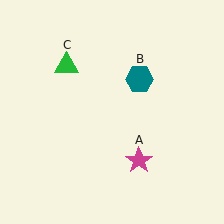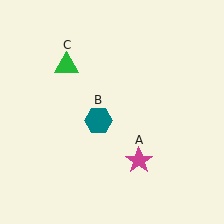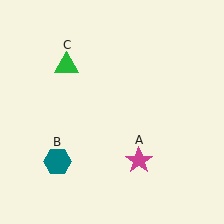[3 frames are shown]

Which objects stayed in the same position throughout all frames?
Magenta star (object A) and green triangle (object C) remained stationary.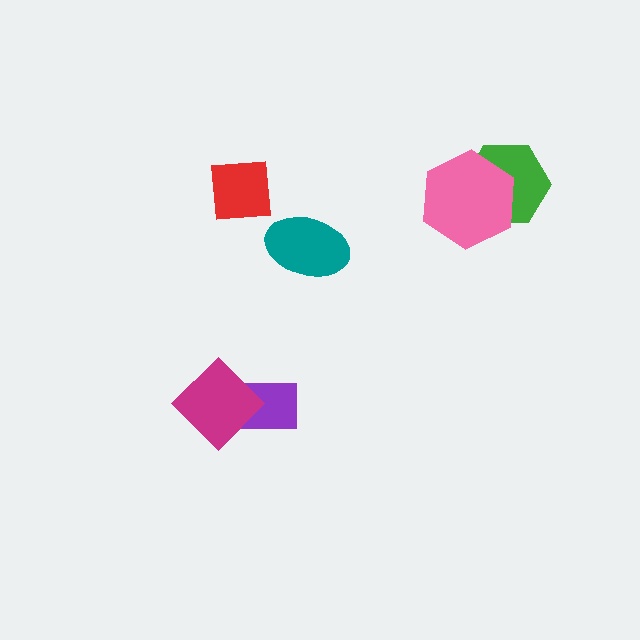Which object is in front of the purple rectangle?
The magenta diamond is in front of the purple rectangle.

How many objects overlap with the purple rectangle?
1 object overlaps with the purple rectangle.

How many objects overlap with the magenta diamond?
1 object overlaps with the magenta diamond.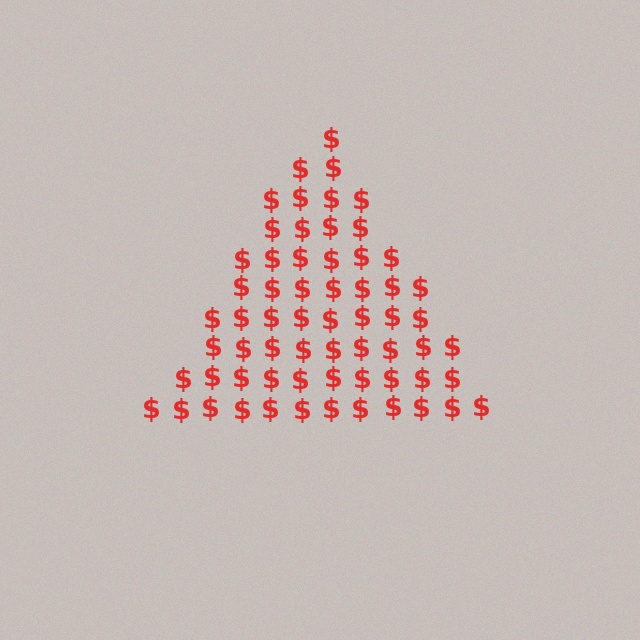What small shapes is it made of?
It is made of small dollar signs.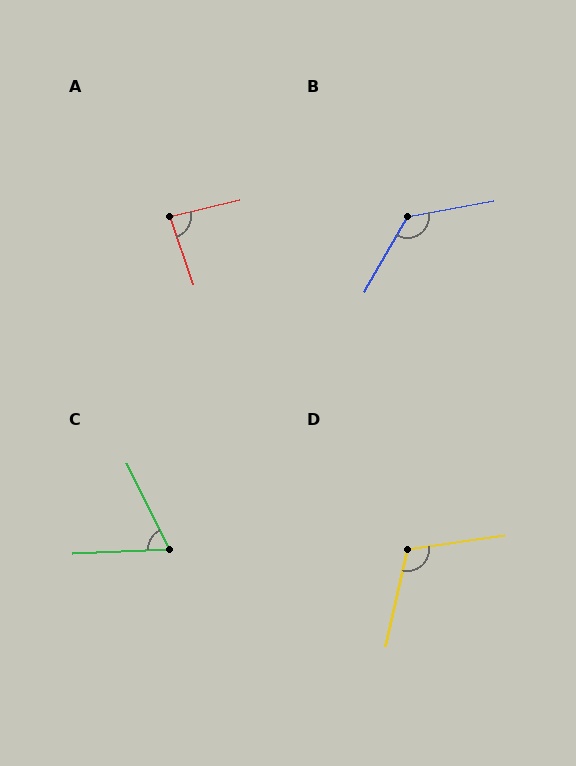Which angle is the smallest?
C, at approximately 66 degrees.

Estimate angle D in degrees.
Approximately 110 degrees.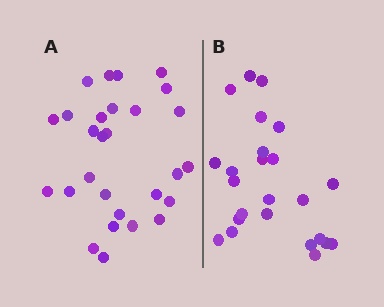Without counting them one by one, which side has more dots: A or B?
Region A (the left region) has more dots.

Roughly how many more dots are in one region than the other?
Region A has about 4 more dots than region B.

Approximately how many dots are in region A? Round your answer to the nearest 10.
About 30 dots. (The exact count is 28, which rounds to 30.)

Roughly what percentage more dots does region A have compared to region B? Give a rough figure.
About 15% more.